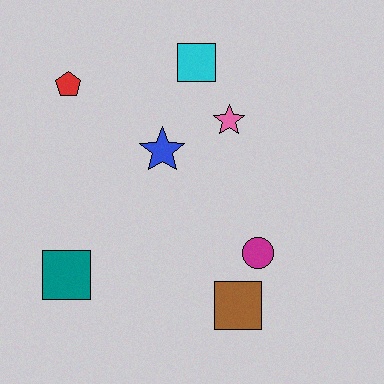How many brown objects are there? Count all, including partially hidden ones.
There is 1 brown object.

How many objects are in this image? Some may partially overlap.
There are 7 objects.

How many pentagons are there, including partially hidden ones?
There is 1 pentagon.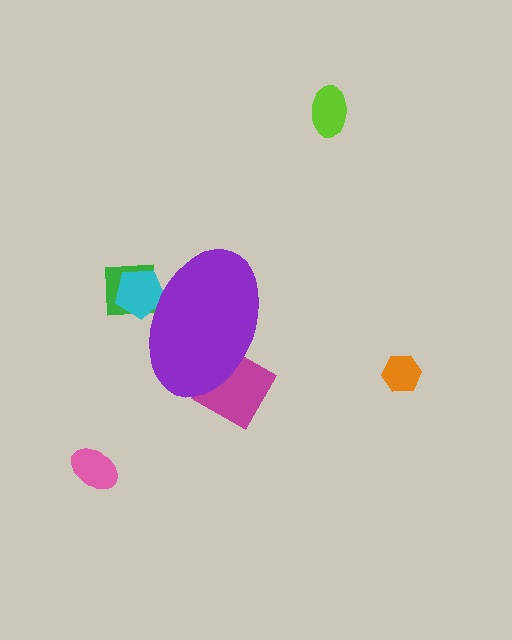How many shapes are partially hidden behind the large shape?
3 shapes are partially hidden.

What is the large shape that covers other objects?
A purple ellipse.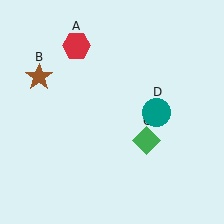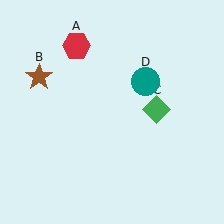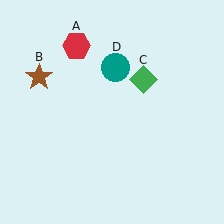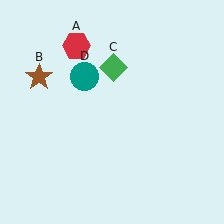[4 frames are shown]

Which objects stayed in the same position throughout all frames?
Red hexagon (object A) and brown star (object B) remained stationary.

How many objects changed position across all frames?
2 objects changed position: green diamond (object C), teal circle (object D).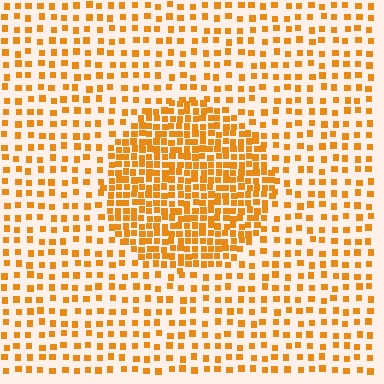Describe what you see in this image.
The image contains small orange elements arranged at two different densities. A circle-shaped region is visible where the elements are more densely packed than the surrounding area.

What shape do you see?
I see a circle.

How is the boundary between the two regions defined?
The boundary is defined by a change in element density (approximately 2.4x ratio). All elements are the same color, size, and shape.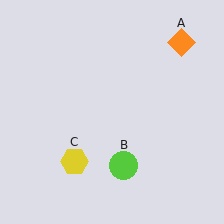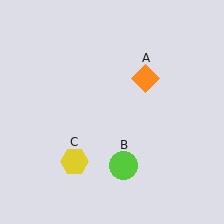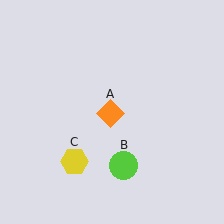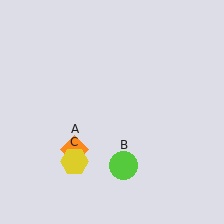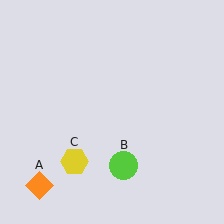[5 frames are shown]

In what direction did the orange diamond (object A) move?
The orange diamond (object A) moved down and to the left.